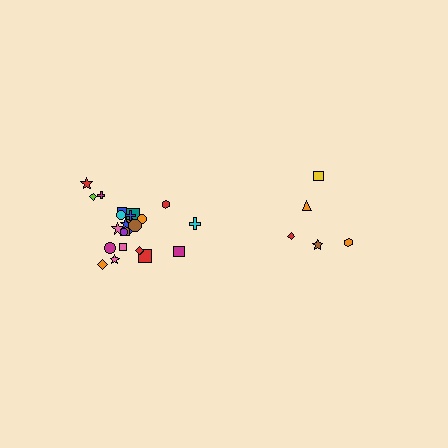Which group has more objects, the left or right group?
The left group.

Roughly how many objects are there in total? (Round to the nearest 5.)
Roughly 30 objects in total.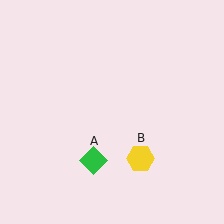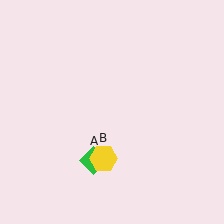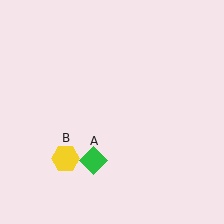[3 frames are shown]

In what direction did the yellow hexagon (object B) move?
The yellow hexagon (object B) moved left.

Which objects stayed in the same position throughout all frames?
Green diamond (object A) remained stationary.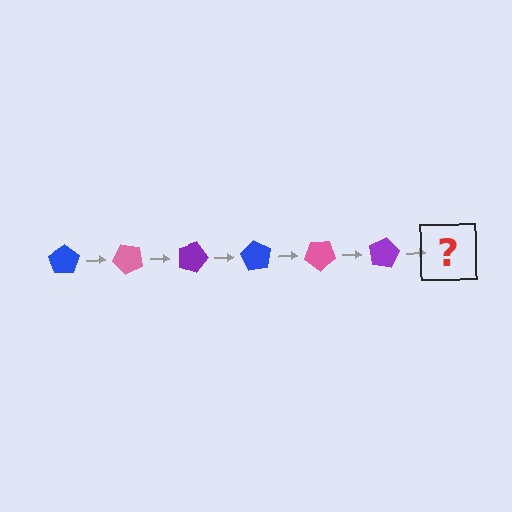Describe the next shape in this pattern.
It should be a blue pentagon, rotated 270 degrees from the start.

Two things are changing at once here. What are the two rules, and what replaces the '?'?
The two rules are that it rotates 45 degrees each step and the color cycles through blue, pink, and purple. The '?' should be a blue pentagon, rotated 270 degrees from the start.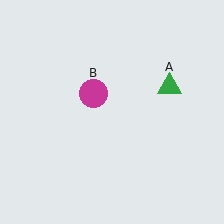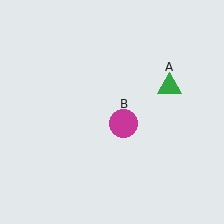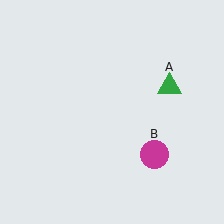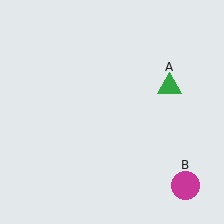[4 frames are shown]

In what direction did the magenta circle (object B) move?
The magenta circle (object B) moved down and to the right.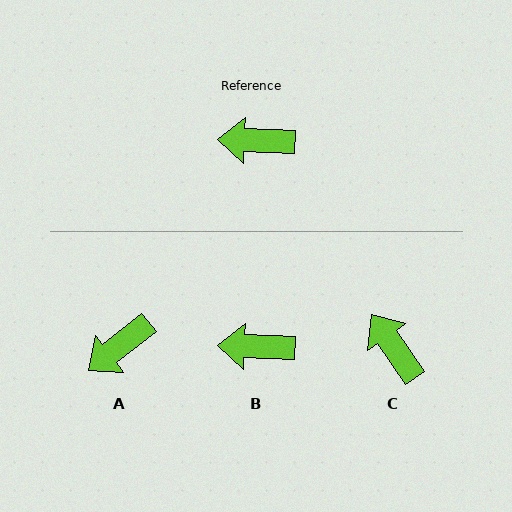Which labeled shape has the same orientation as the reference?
B.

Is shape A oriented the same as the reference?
No, it is off by about 40 degrees.